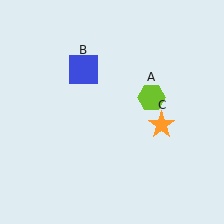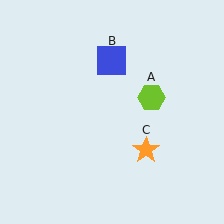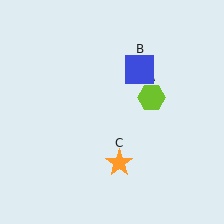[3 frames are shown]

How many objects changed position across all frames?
2 objects changed position: blue square (object B), orange star (object C).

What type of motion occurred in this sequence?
The blue square (object B), orange star (object C) rotated clockwise around the center of the scene.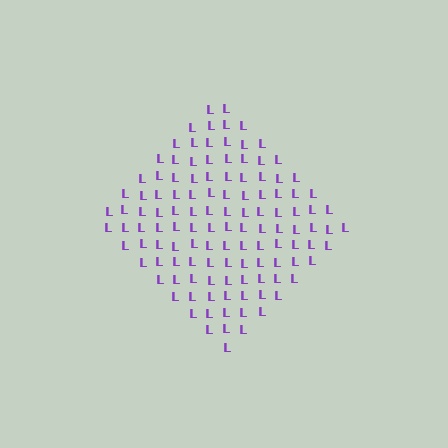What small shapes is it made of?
It is made of small letter L's.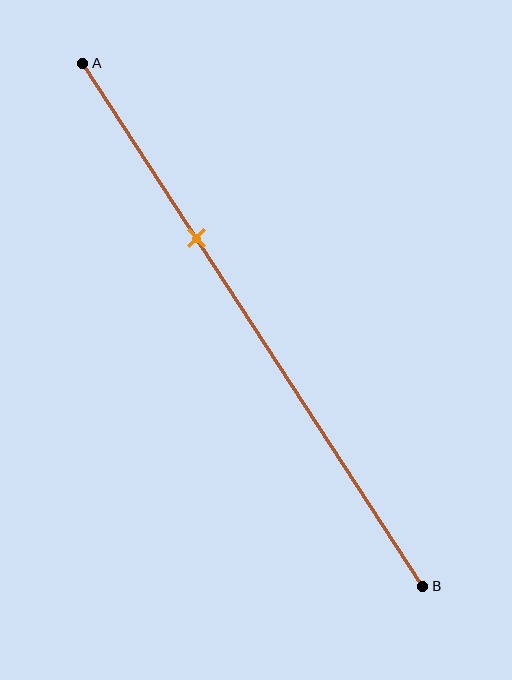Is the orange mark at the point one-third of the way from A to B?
Yes, the mark is approximately at the one-third point.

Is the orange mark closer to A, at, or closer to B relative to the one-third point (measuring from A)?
The orange mark is approximately at the one-third point of segment AB.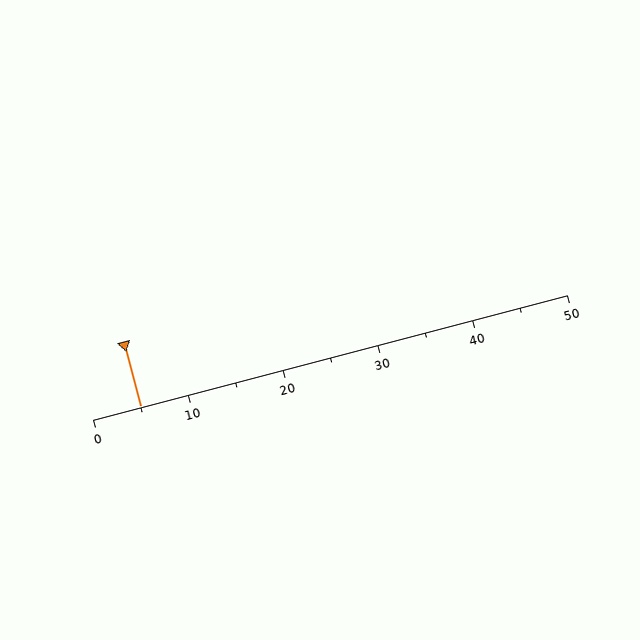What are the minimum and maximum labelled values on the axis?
The axis runs from 0 to 50.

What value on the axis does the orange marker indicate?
The marker indicates approximately 5.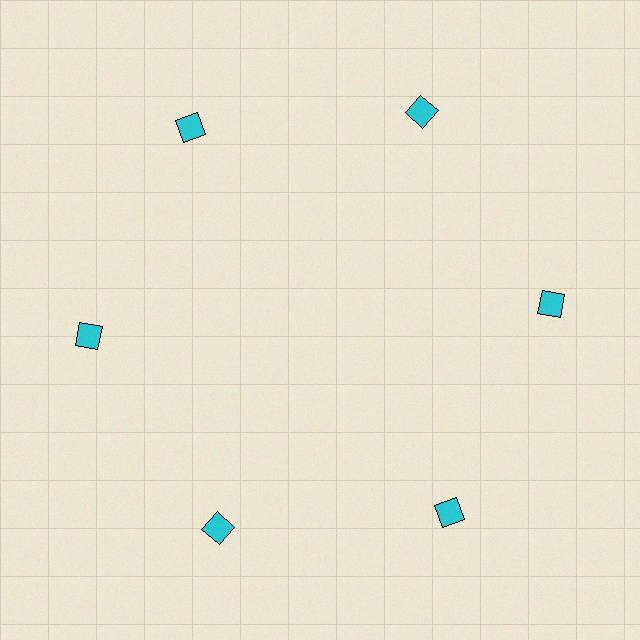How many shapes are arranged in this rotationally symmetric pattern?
There are 6 shapes, arranged in 6 groups of 1.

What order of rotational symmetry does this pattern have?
This pattern has 6-fold rotational symmetry.